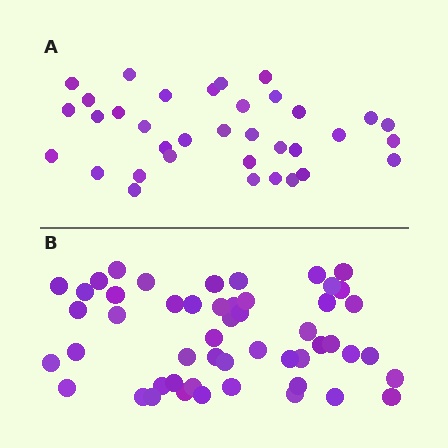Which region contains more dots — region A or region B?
Region B (the bottom region) has more dots.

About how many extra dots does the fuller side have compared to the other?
Region B has approximately 15 more dots than region A.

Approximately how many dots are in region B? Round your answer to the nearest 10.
About 50 dots. (The exact count is 51, which rounds to 50.)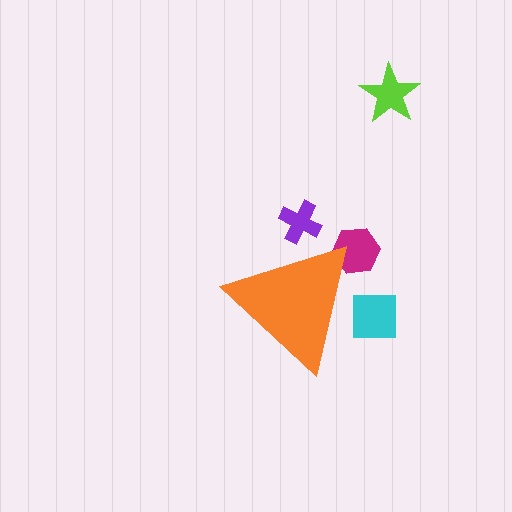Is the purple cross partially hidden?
Yes, the purple cross is partially hidden behind the orange triangle.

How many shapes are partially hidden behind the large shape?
3 shapes are partially hidden.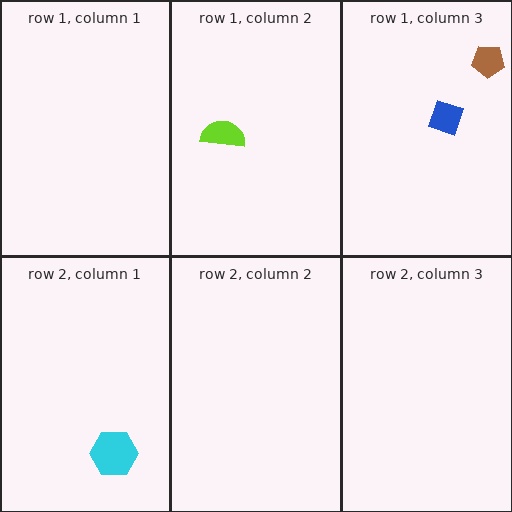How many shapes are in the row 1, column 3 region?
2.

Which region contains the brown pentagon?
The row 1, column 3 region.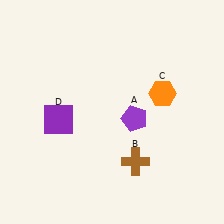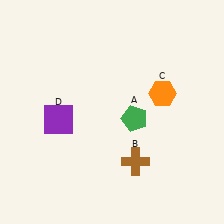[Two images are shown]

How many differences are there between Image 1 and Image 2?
There is 1 difference between the two images.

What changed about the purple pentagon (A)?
In Image 1, A is purple. In Image 2, it changed to green.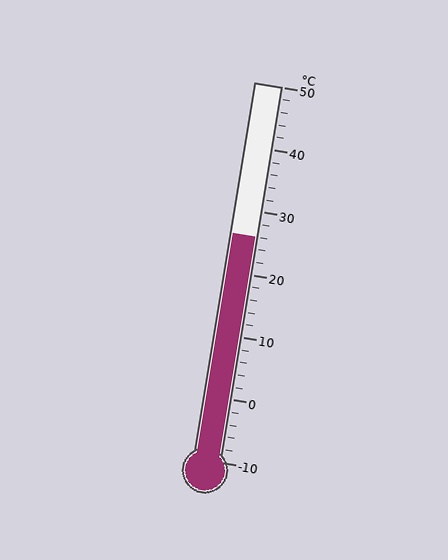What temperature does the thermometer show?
The thermometer shows approximately 26°C.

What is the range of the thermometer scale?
The thermometer scale ranges from -10°C to 50°C.